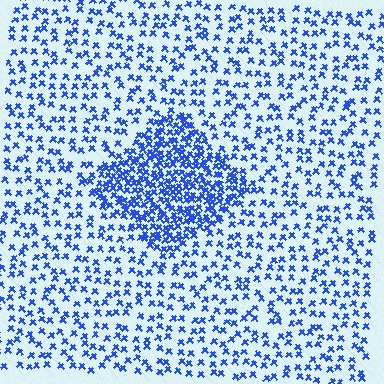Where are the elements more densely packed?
The elements are more densely packed inside the diamond boundary.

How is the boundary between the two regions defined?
The boundary is defined by a change in element density (approximately 2.5x ratio). All elements are the same color, size, and shape.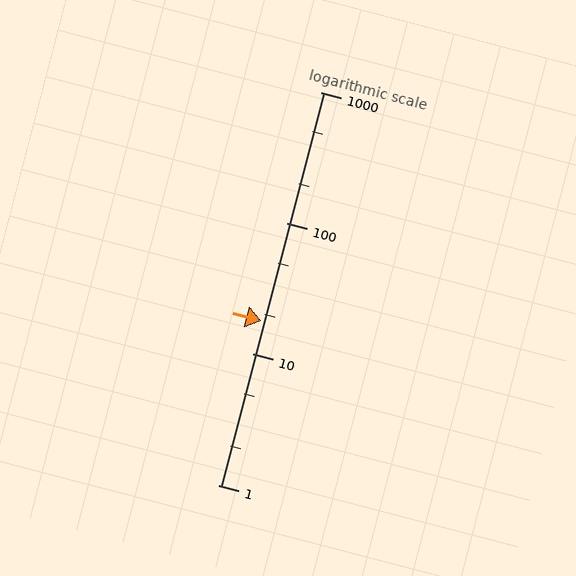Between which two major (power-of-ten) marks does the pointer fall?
The pointer is between 10 and 100.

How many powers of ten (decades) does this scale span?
The scale spans 3 decades, from 1 to 1000.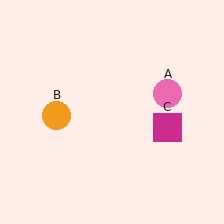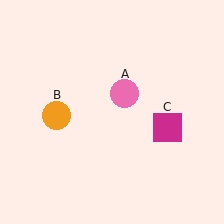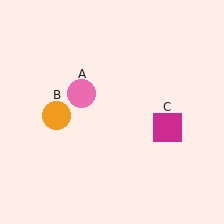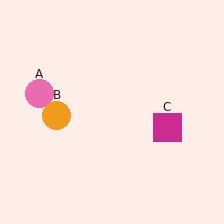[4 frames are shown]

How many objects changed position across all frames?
1 object changed position: pink circle (object A).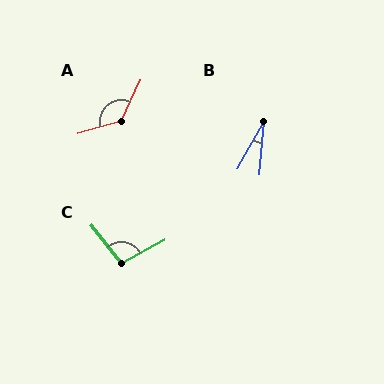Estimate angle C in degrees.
Approximately 99 degrees.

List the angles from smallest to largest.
B (24°), C (99°), A (131°).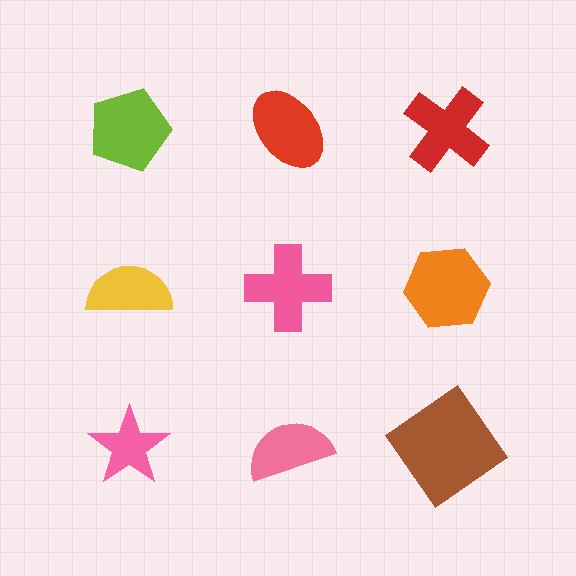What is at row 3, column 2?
A pink semicircle.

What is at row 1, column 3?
A red cross.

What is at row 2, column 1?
A yellow semicircle.